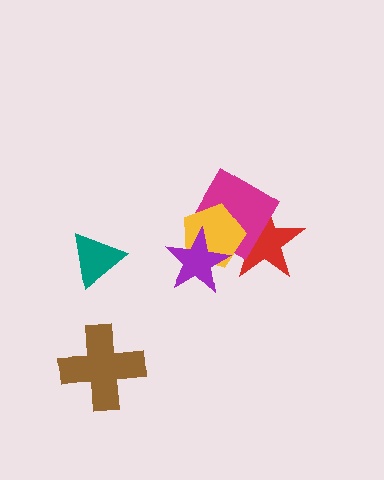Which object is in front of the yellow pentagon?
The purple star is in front of the yellow pentagon.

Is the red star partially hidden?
Yes, it is partially covered by another shape.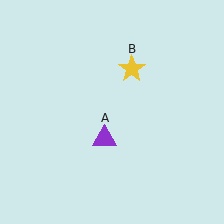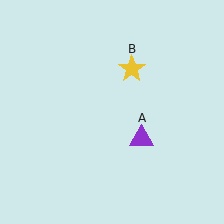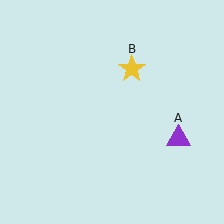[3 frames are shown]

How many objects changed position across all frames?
1 object changed position: purple triangle (object A).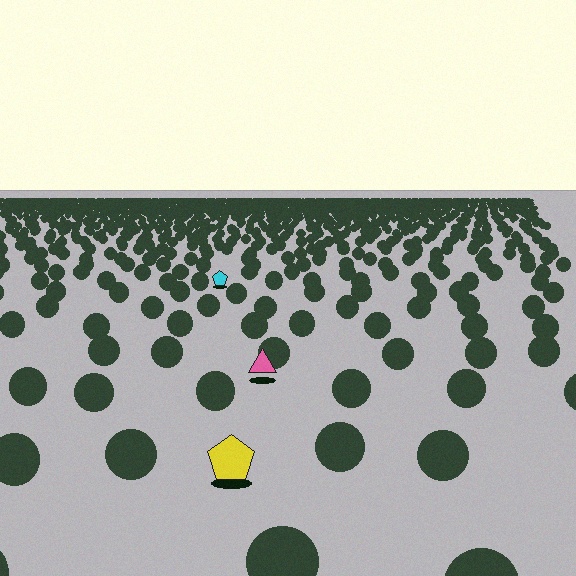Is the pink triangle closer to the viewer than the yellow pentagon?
No. The yellow pentagon is closer — you can tell from the texture gradient: the ground texture is coarser near it.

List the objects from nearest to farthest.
From nearest to farthest: the yellow pentagon, the pink triangle, the cyan pentagon.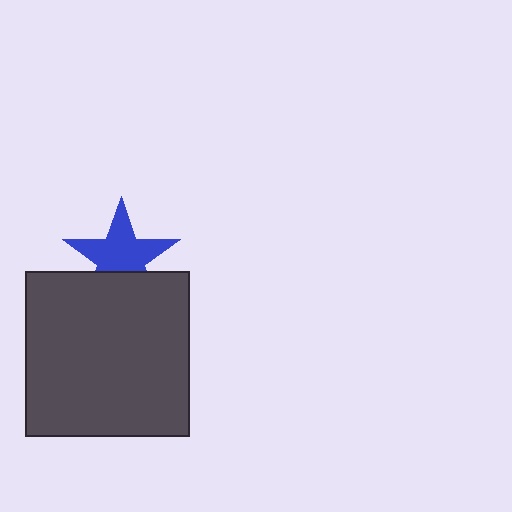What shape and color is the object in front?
The object in front is a dark gray square.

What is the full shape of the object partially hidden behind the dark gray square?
The partially hidden object is a blue star.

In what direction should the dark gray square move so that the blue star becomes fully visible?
The dark gray square should move down. That is the shortest direction to clear the overlap and leave the blue star fully visible.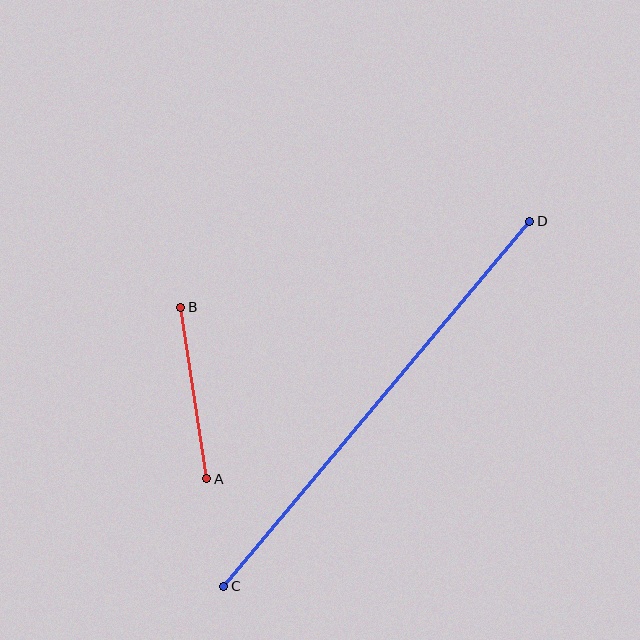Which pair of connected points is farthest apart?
Points C and D are farthest apart.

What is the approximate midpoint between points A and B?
The midpoint is at approximately (194, 393) pixels.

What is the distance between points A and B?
The distance is approximately 173 pixels.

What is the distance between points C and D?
The distance is approximately 477 pixels.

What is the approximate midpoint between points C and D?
The midpoint is at approximately (377, 404) pixels.